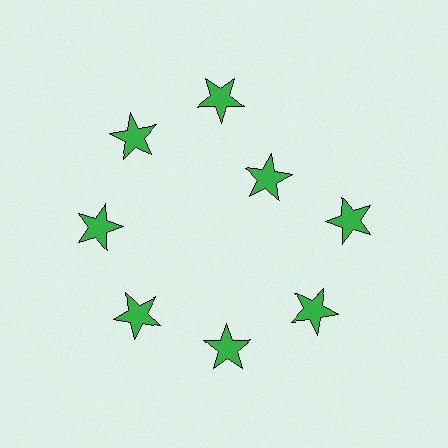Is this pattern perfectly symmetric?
No. The 8 green stars are arranged in a ring, but one element near the 2 o'clock position is pulled inward toward the center, breaking the 8-fold rotational symmetry.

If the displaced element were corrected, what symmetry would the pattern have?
It would have 8-fold rotational symmetry — the pattern would map onto itself every 45 degrees.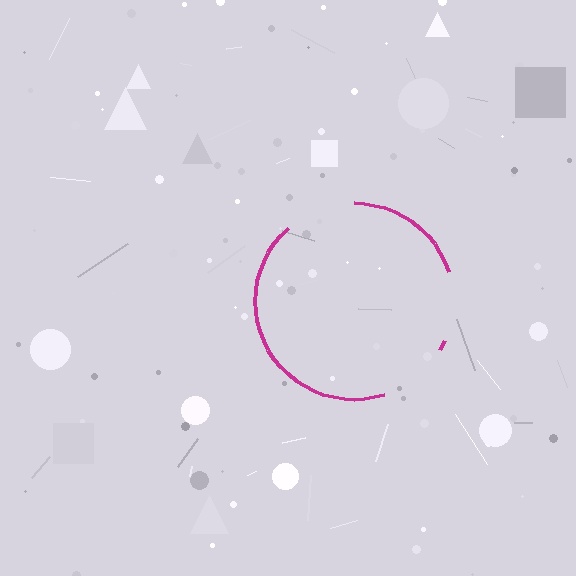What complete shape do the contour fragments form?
The contour fragments form a circle.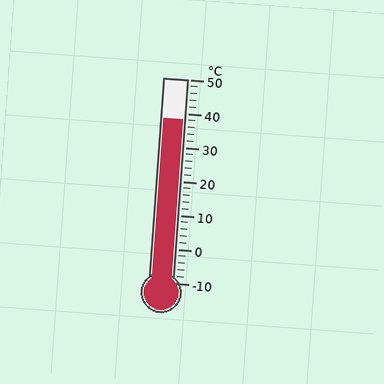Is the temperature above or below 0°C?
The temperature is above 0°C.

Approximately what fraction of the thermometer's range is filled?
The thermometer is filled to approximately 80% of its range.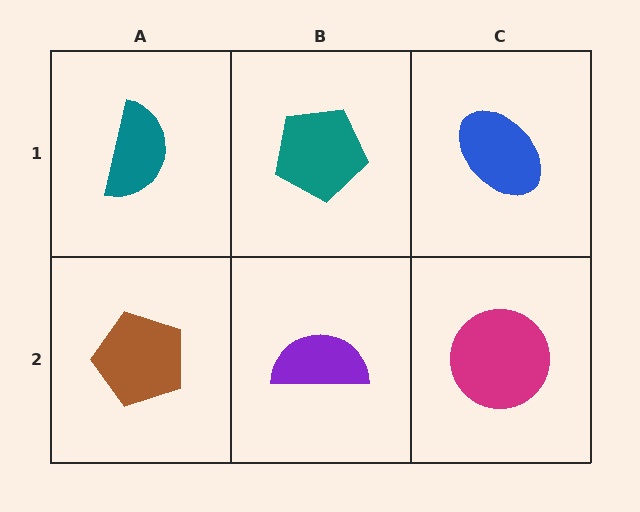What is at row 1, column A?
A teal semicircle.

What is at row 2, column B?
A purple semicircle.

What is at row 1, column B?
A teal pentagon.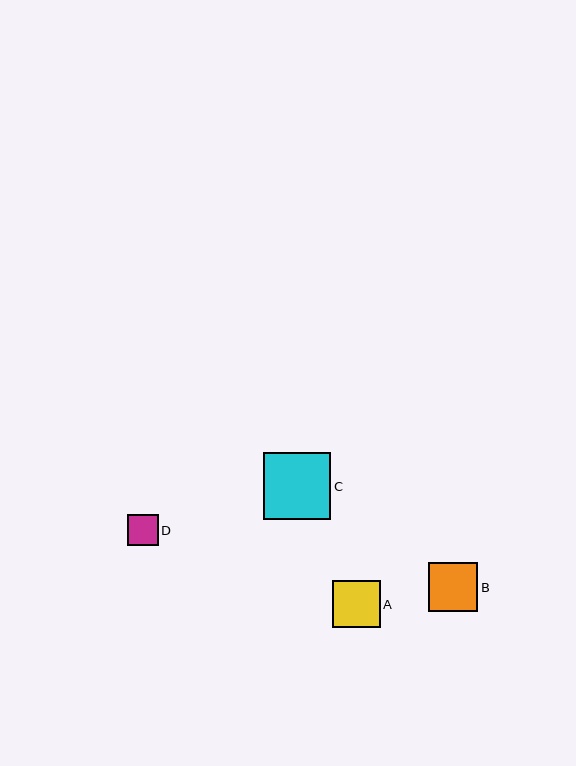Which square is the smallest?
Square D is the smallest with a size of approximately 31 pixels.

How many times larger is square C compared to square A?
Square C is approximately 1.4 times the size of square A.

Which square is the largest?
Square C is the largest with a size of approximately 67 pixels.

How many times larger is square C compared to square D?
Square C is approximately 2.2 times the size of square D.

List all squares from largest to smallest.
From largest to smallest: C, B, A, D.